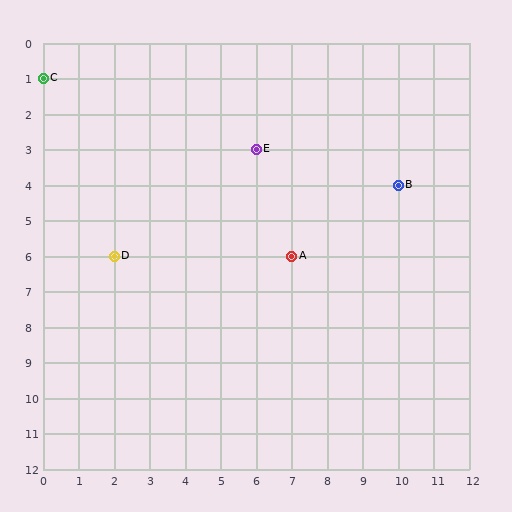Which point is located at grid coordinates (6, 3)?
Point E is at (6, 3).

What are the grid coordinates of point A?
Point A is at grid coordinates (7, 6).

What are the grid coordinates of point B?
Point B is at grid coordinates (10, 4).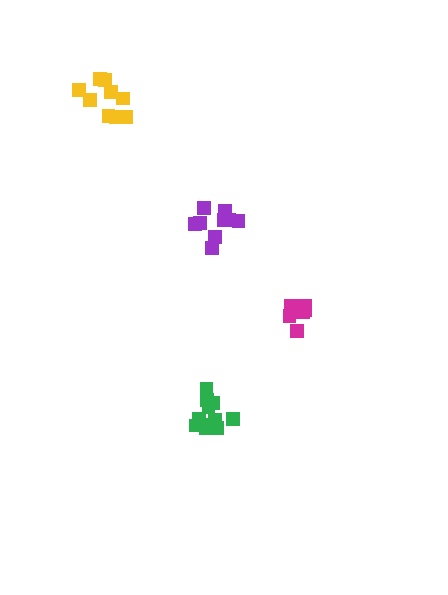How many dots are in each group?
Group 1: 9 dots, Group 2: 11 dots, Group 3: 9 dots, Group 4: 7 dots (36 total).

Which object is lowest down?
The green cluster is bottommost.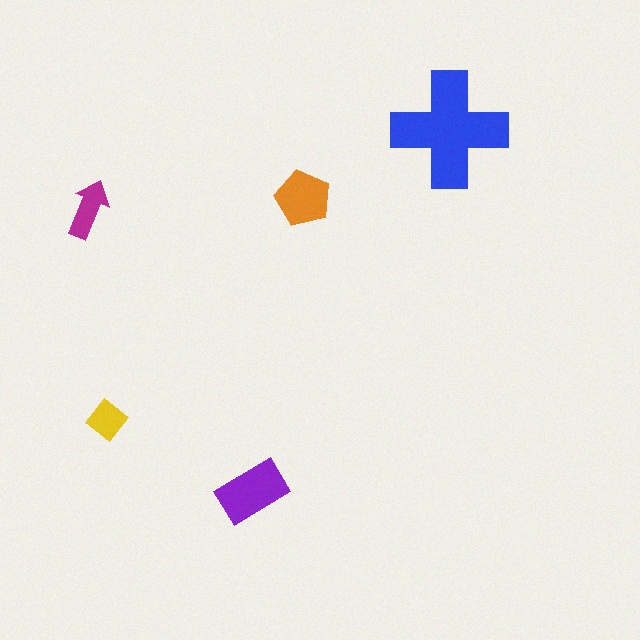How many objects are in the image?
There are 5 objects in the image.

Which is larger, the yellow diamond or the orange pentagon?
The orange pentagon.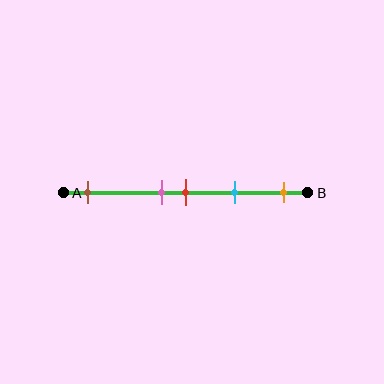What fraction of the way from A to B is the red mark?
The red mark is approximately 50% (0.5) of the way from A to B.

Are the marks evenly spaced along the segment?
No, the marks are not evenly spaced.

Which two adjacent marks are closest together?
The pink and red marks are the closest adjacent pair.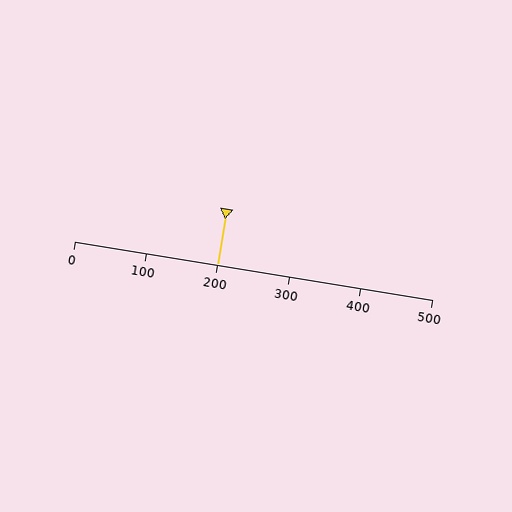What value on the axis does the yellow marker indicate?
The marker indicates approximately 200.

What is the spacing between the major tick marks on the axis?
The major ticks are spaced 100 apart.